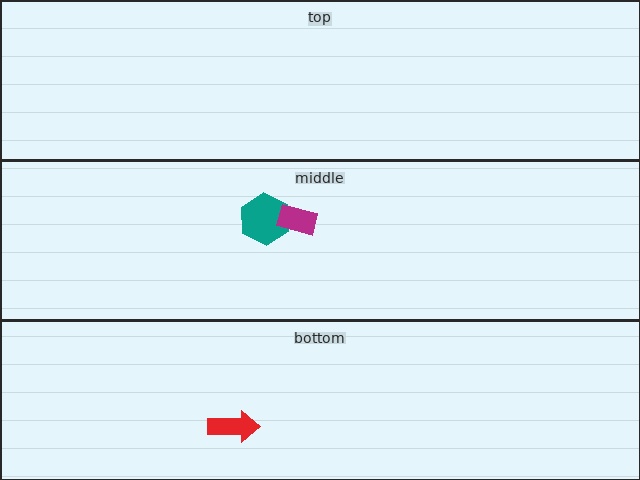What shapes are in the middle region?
The teal hexagon, the magenta rectangle.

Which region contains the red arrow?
The bottom region.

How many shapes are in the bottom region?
1.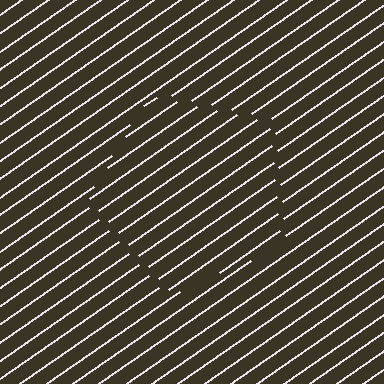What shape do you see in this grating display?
An illusory pentagon. The interior of the shape contains the same grating, shifted by half a period — the contour is defined by the phase discontinuity where line-ends from the inner and outer gratings abut.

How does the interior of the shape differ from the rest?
The interior of the shape contains the same grating, shifted by half a period — the contour is defined by the phase discontinuity where line-ends from the inner and outer gratings abut.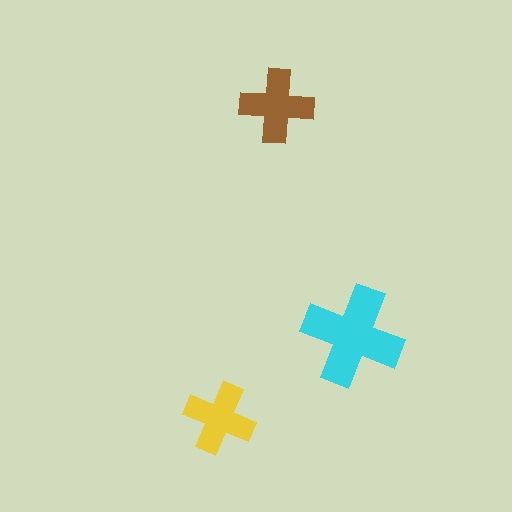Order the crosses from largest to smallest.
the cyan one, the brown one, the yellow one.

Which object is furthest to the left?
The yellow cross is leftmost.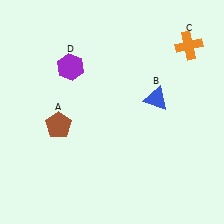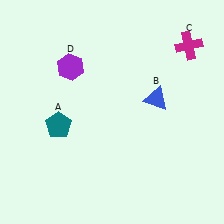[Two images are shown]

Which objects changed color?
A changed from brown to teal. C changed from orange to magenta.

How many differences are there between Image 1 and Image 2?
There are 2 differences between the two images.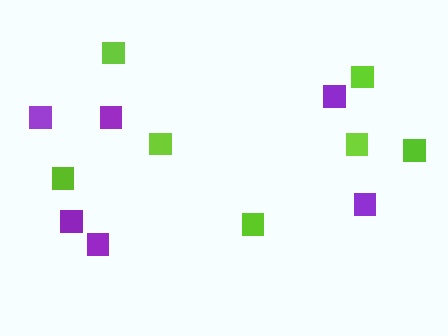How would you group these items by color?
There are 2 groups: one group of purple squares (6) and one group of lime squares (7).